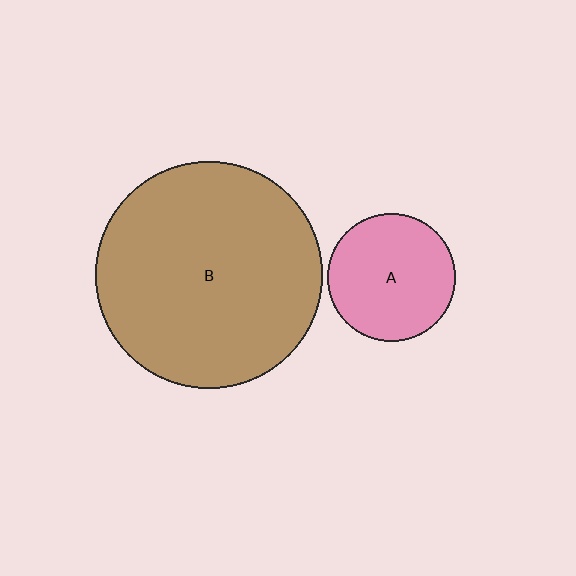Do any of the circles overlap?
No, none of the circles overlap.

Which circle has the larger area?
Circle B (brown).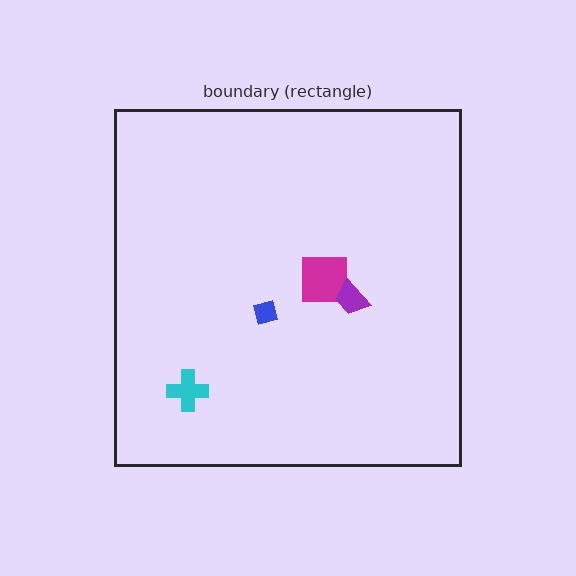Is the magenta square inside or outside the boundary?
Inside.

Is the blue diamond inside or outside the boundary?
Inside.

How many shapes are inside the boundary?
4 inside, 0 outside.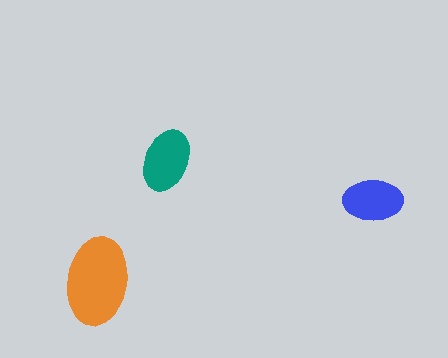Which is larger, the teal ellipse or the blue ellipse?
The teal one.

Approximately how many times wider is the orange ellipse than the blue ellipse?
About 1.5 times wider.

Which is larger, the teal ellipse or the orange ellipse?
The orange one.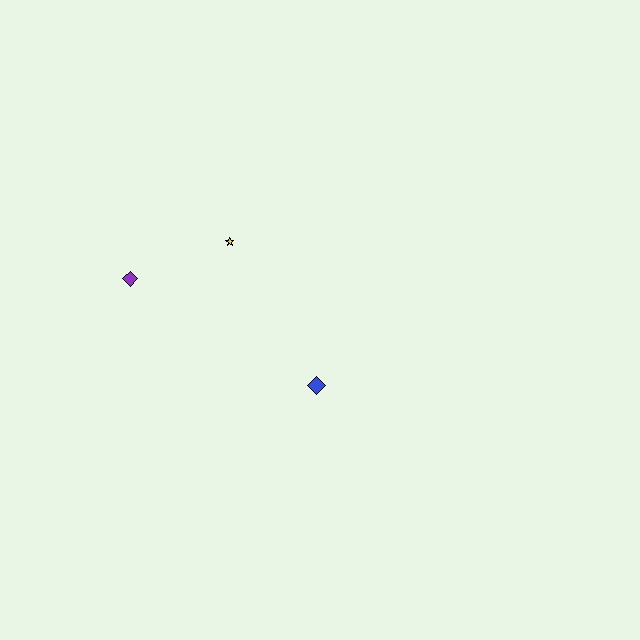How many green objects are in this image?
There are no green objects.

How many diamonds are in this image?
There are 2 diamonds.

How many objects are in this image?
There are 3 objects.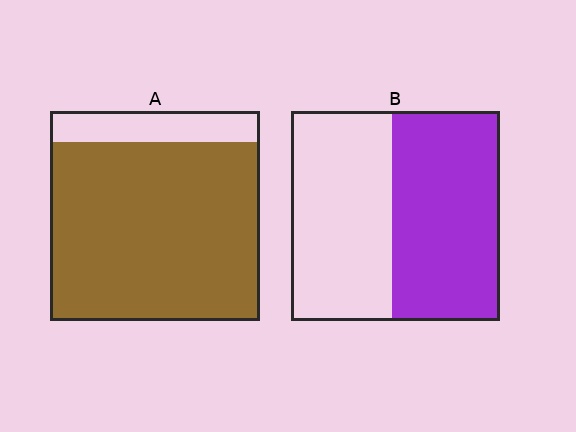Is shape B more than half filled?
Roughly half.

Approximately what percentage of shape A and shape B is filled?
A is approximately 85% and B is approximately 50%.